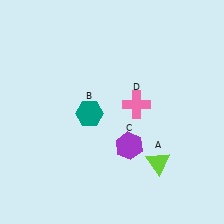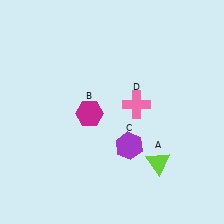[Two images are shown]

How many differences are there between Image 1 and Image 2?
There is 1 difference between the two images.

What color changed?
The hexagon (B) changed from teal in Image 1 to magenta in Image 2.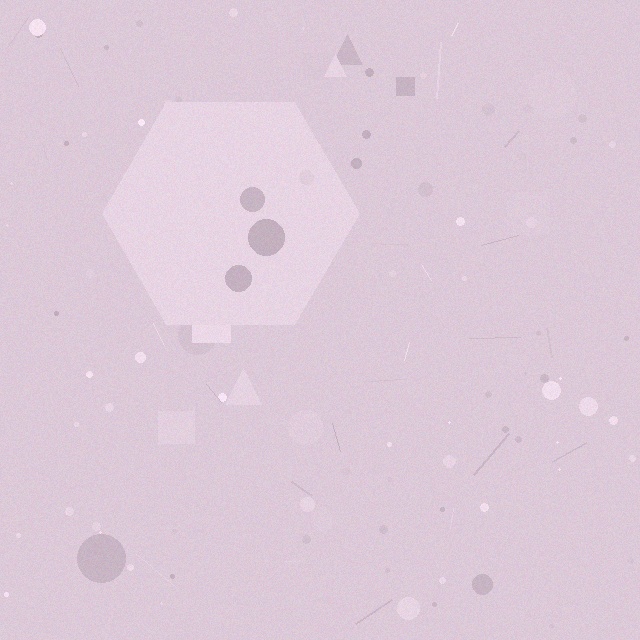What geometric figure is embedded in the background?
A hexagon is embedded in the background.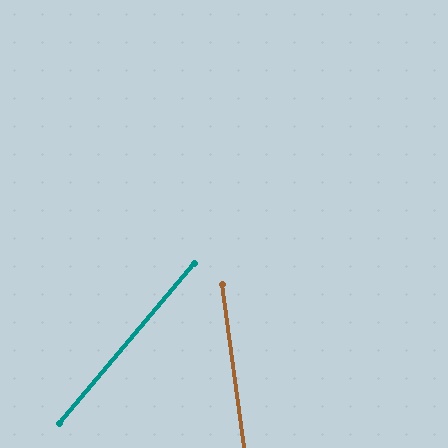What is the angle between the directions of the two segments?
Approximately 48 degrees.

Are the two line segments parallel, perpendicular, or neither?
Neither parallel nor perpendicular — they differ by about 48°.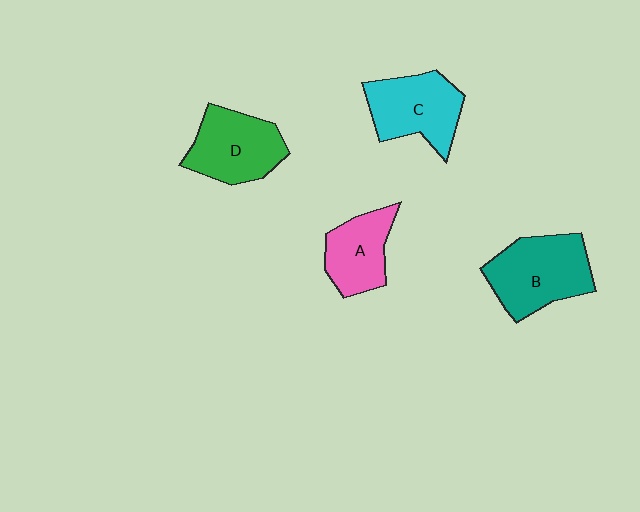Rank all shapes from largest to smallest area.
From largest to smallest: B (teal), C (cyan), D (green), A (pink).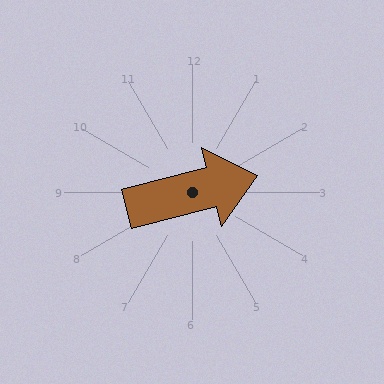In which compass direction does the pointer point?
East.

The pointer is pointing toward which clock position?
Roughly 3 o'clock.